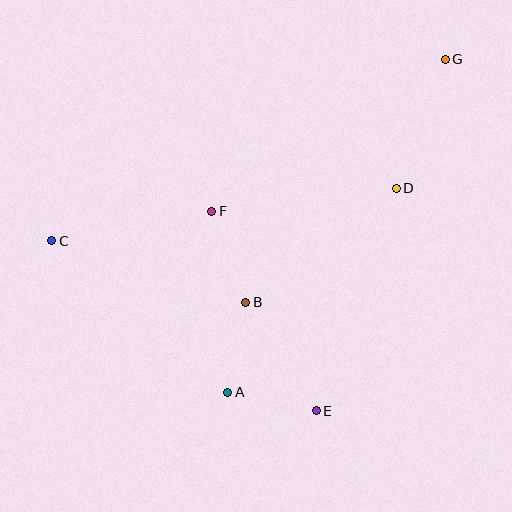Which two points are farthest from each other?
Points C and G are farthest from each other.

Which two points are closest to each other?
Points A and E are closest to each other.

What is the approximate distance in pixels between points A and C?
The distance between A and C is approximately 233 pixels.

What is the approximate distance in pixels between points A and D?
The distance between A and D is approximately 265 pixels.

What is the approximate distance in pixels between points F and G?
The distance between F and G is approximately 279 pixels.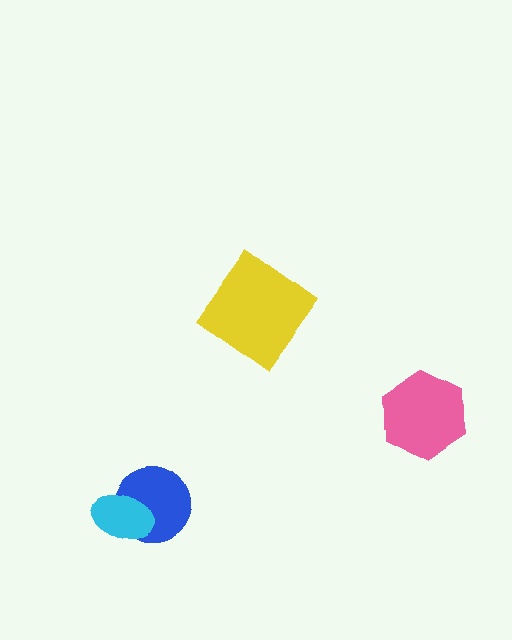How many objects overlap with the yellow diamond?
0 objects overlap with the yellow diamond.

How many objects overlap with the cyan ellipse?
1 object overlaps with the cyan ellipse.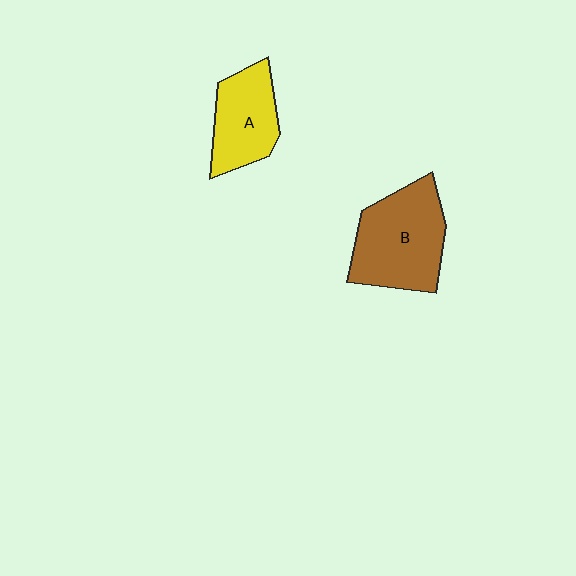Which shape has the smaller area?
Shape A (yellow).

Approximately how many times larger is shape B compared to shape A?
Approximately 1.4 times.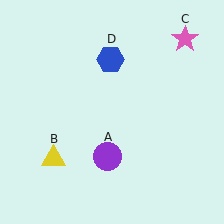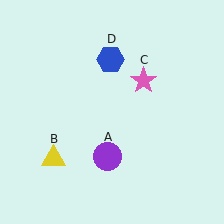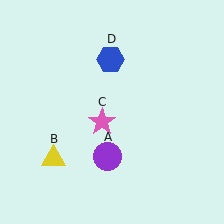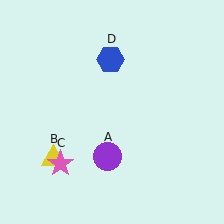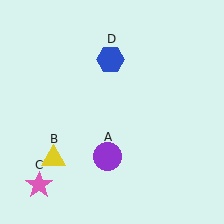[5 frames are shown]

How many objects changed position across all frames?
1 object changed position: pink star (object C).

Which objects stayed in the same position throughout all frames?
Purple circle (object A) and yellow triangle (object B) and blue hexagon (object D) remained stationary.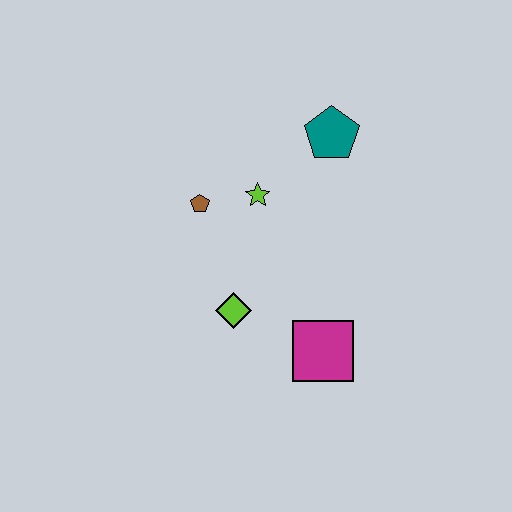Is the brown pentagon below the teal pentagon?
Yes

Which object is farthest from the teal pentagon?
The magenta square is farthest from the teal pentagon.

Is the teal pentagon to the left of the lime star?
No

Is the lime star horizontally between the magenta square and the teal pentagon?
No